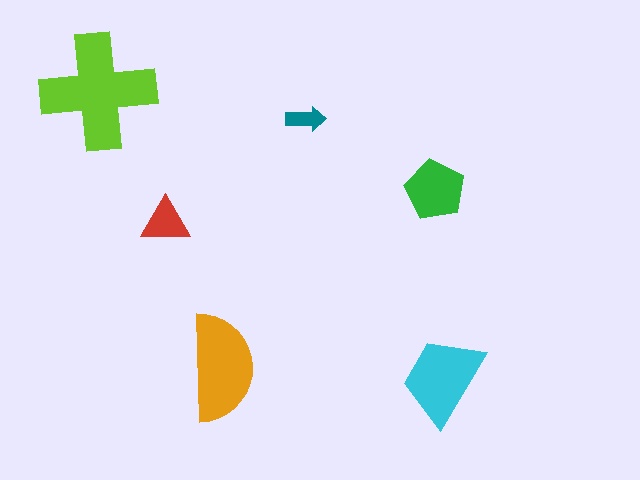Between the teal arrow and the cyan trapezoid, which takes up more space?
The cyan trapezoid.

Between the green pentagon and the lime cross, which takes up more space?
The lime cross.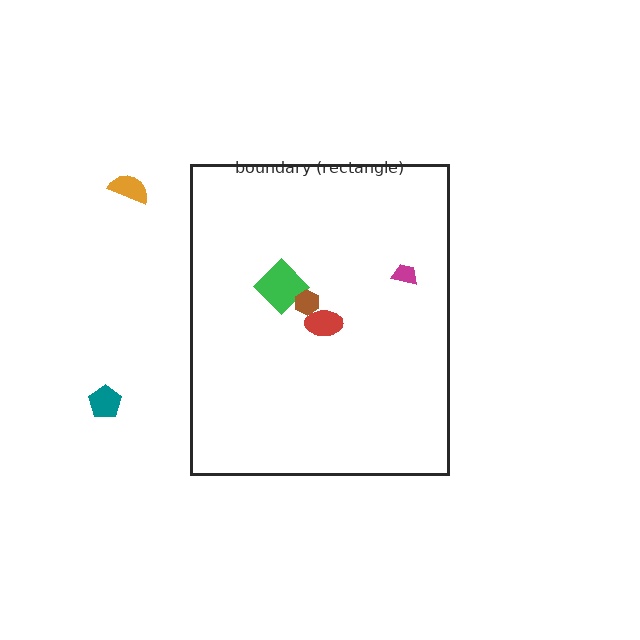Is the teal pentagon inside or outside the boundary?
Outside.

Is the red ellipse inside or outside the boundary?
Inside.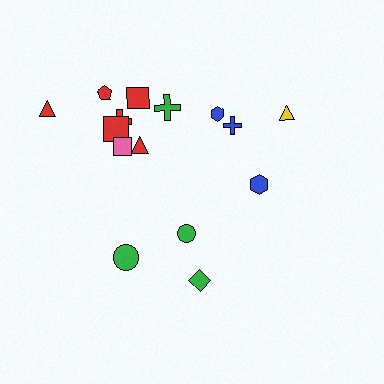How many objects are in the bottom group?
There are 3 objects.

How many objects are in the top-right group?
There are 4 objects.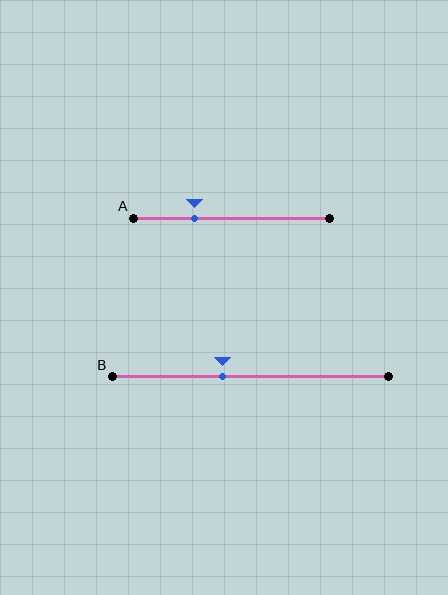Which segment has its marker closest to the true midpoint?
Segment B has its marker closest to the true midpoint.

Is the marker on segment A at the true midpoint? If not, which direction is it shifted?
No, the marker on segment A is shifted to the left by about 19% of the segment length.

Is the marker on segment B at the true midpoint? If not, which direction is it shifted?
No, the marker on segment B is shifted to the left by about 10% of the segment length.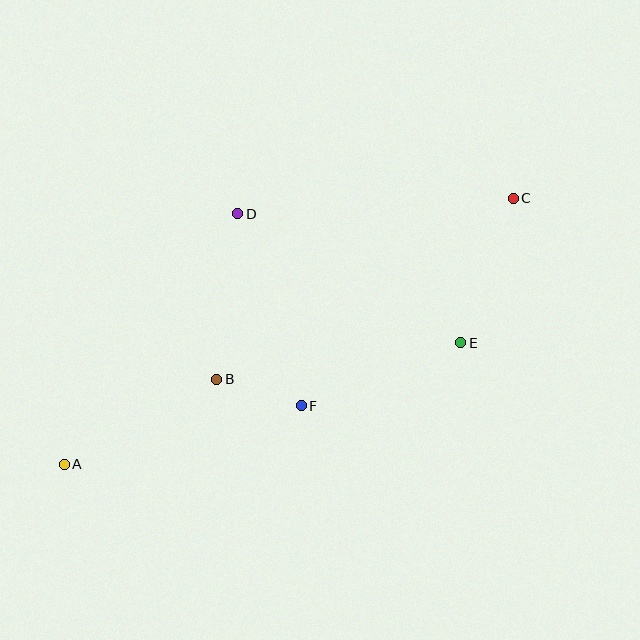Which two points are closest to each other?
Points B and F are closest to each other.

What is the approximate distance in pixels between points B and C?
The distance between B and C is approximately 347 pixels.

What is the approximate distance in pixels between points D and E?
The distance between D and E is approximately 258 pixels.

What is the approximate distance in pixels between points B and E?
The distance between B and E is approximately 247 pixels.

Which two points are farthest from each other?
Points A and C are farthest from each other.